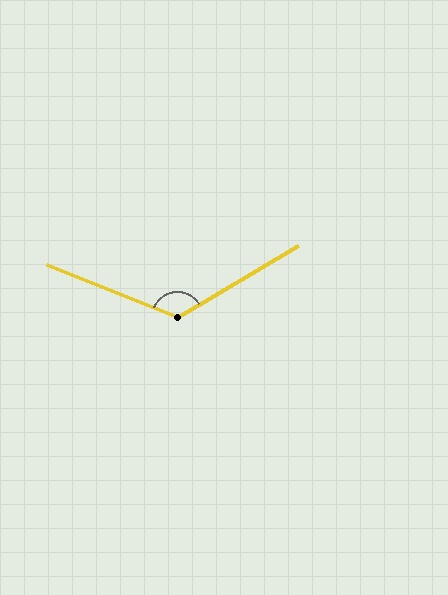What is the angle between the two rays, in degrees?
Approximately 127 degrees.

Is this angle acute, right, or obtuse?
It is obtuse.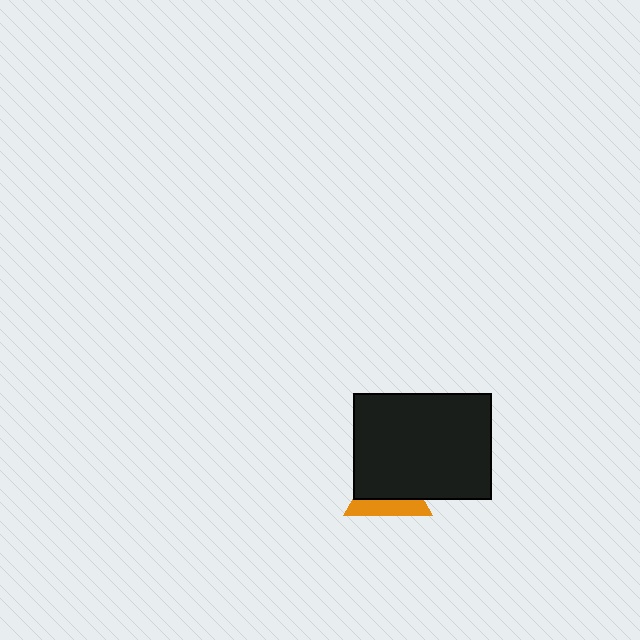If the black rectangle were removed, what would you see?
You would see the complete orange triangle.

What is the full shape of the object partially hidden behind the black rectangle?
The partially hidden object is an orange triangle.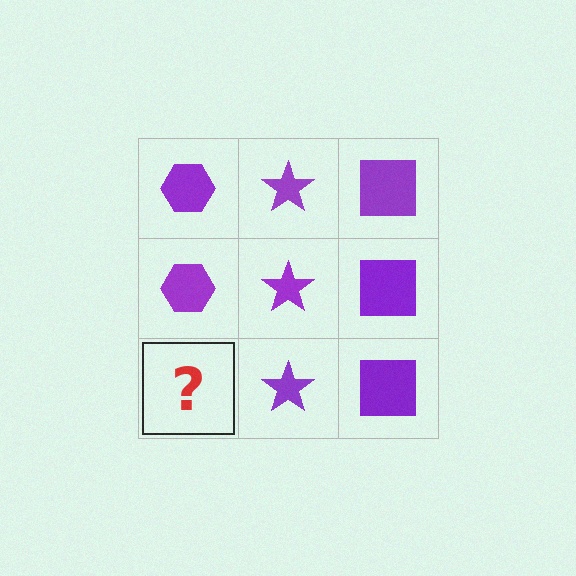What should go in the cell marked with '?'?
The missing cell should contain a purple hexagon.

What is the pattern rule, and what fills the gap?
The rule is that each column has a consistent shape. The gap should be filled with a purple hexagon.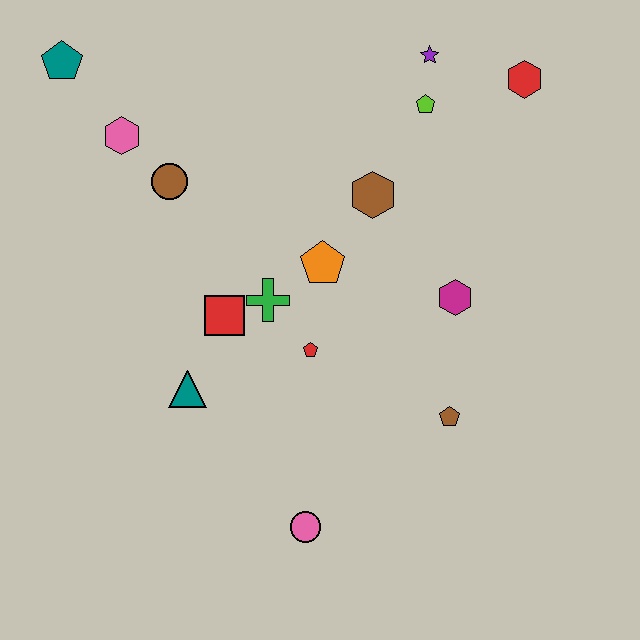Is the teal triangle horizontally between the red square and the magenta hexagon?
No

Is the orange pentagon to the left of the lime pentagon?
Yes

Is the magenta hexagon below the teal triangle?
No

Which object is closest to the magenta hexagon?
The brown pentagon is closest to the magenta hexagon.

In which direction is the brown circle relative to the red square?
The brown circle is above the red square.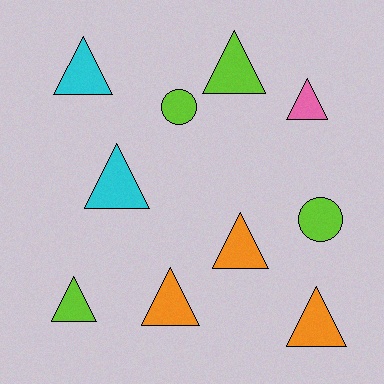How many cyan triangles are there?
There are 2 cyan triangles.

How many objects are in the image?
There are 10 objects.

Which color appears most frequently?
Lime, with 4 objects.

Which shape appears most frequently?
Triangle, with 8 objects.